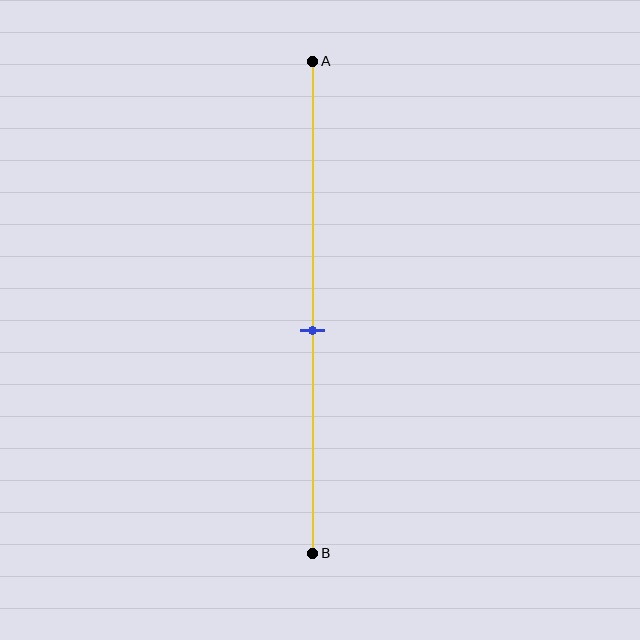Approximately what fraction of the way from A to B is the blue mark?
The blue mark is approximately 55% of the way from A to B.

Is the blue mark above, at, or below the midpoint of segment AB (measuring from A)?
The blue mark is below the midpoint of segment AB.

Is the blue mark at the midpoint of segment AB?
No, the mark is at about 55% from A, not at the 50% midpoint.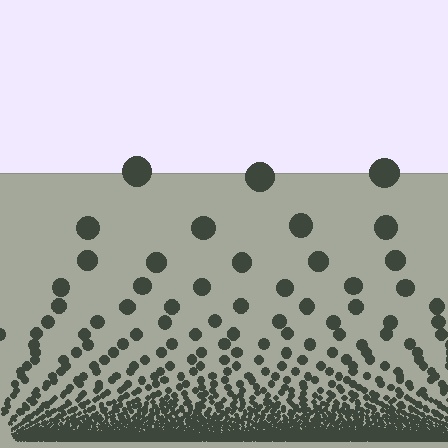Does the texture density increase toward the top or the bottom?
Density increases toward the bottom.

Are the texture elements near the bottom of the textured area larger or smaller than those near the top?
Smaller. The gradient is inverted — elements near the bottom are smaller and denser.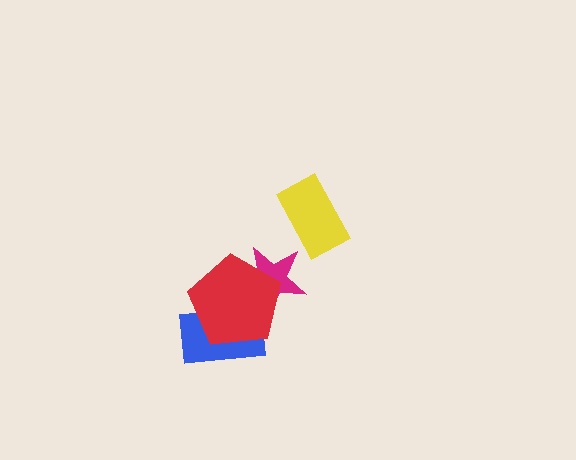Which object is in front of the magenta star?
The red pentagon is in front of the magenta star.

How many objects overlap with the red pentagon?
2 objects overlap with the red pentagon.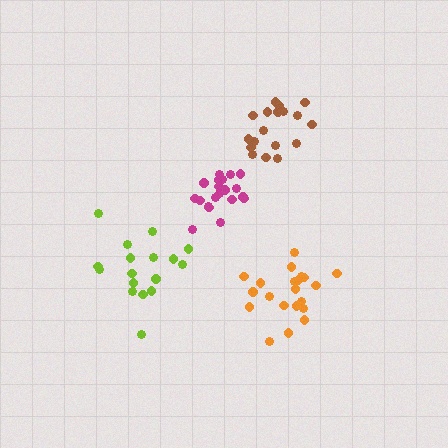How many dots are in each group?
Group 1: 21 dots, Group 2: 17 dots, Group 3: 20 dots, Group 4: 18 dots (76 total).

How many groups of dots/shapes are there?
There are 4 groups.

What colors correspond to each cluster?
The clusters are colored: orange, lime, magenta, brown.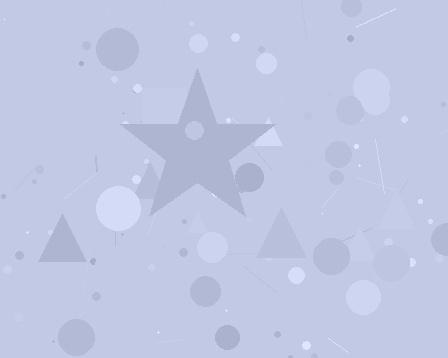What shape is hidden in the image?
A star is hidden in the image.